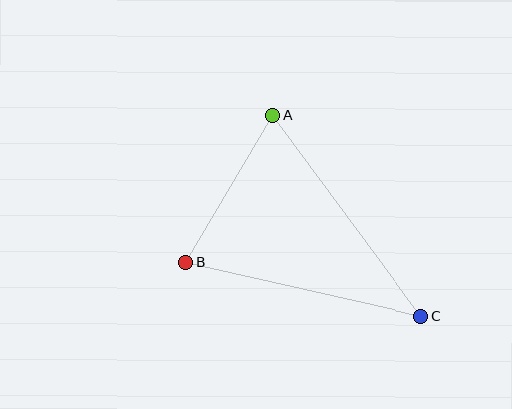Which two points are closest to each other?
Points A and B are closest to each other.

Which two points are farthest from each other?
Points A and C are farthest from each other.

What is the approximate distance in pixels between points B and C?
The distance between B and C is approximately 241 pixels.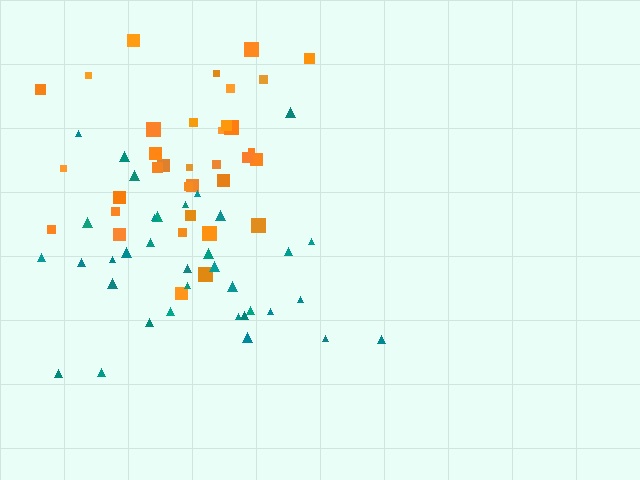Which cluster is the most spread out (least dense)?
Teal.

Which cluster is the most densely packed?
Orange.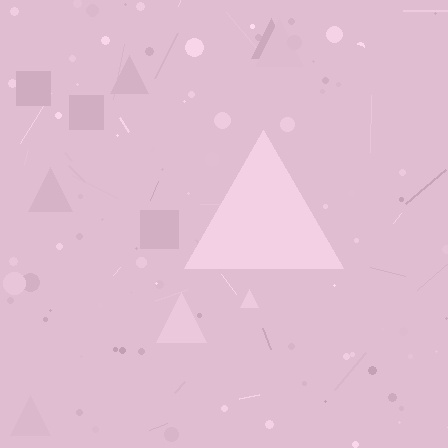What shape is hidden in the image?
A triangle is hidden in the image.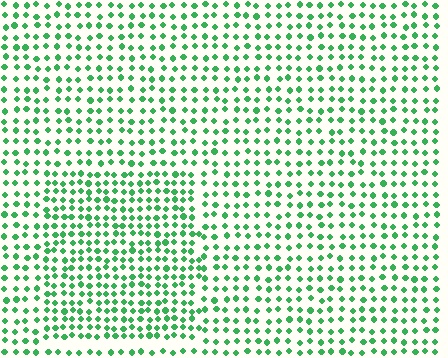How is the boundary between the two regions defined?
The boundary is defined by a change in element density (approximately 1.5x ratio). All elements are the same color, size, and shape.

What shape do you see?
I see a rectangle.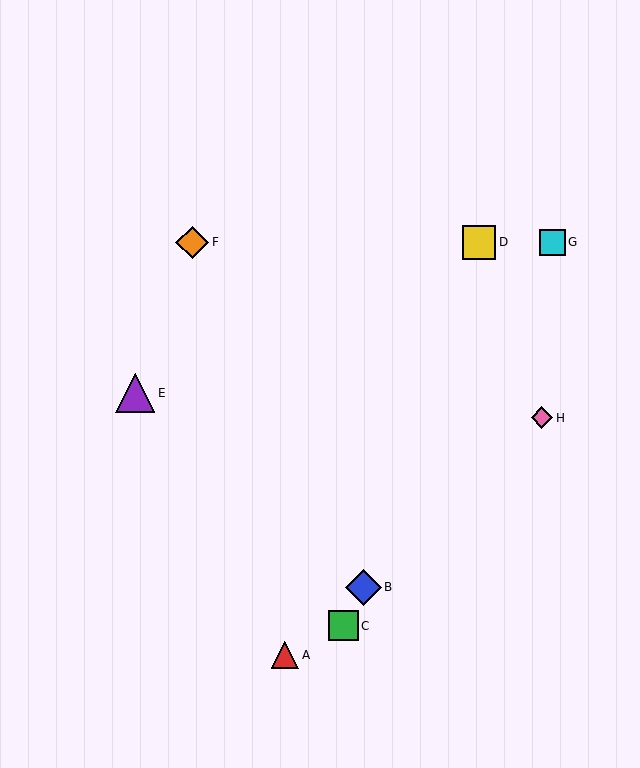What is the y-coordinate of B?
Object B is at y≈587.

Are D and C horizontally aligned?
No, D is at y≈242 and C is at y≈626.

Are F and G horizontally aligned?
Yes, both are at y≈242.